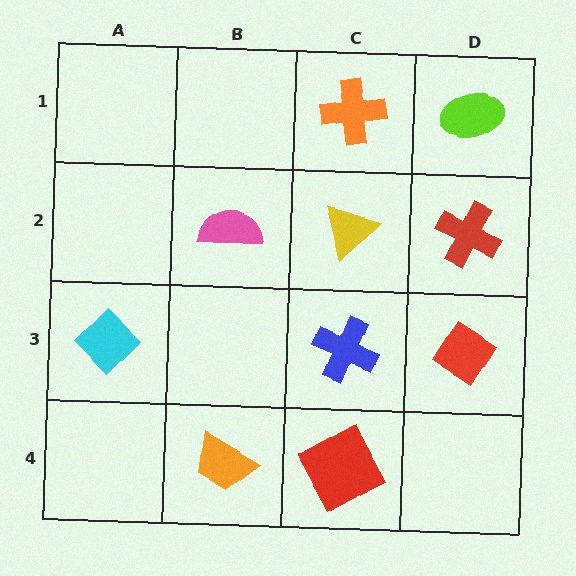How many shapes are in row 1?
2 shapes.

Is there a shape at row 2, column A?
No, that cell is empty.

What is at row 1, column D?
A lime ellipse.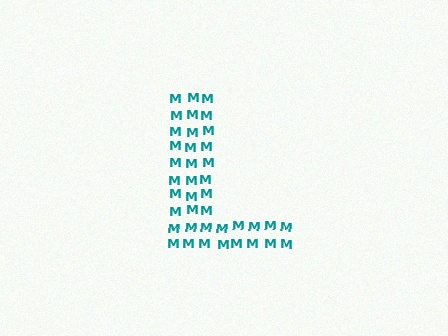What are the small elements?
The small elements are letter M's.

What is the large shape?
The large shape is the letter L.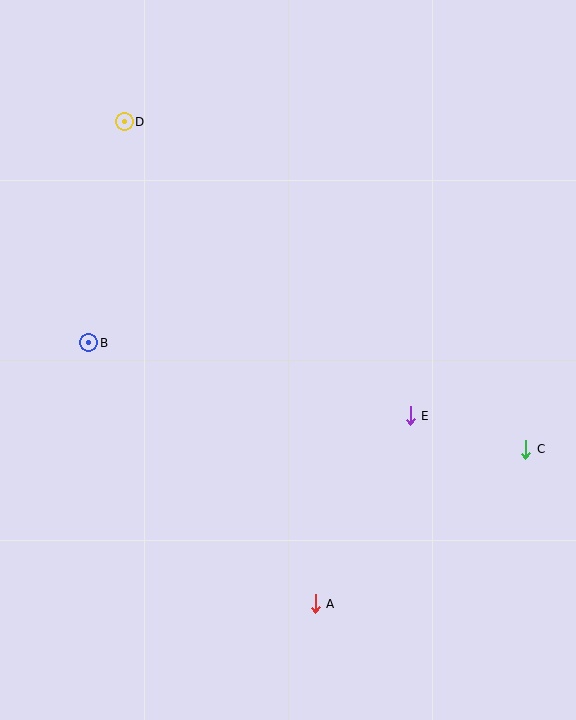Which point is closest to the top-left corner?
Point D is closest to the top-left corner.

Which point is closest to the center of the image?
Point E at (410, 416) is closest to the center.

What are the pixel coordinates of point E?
Point E is at (410, 416).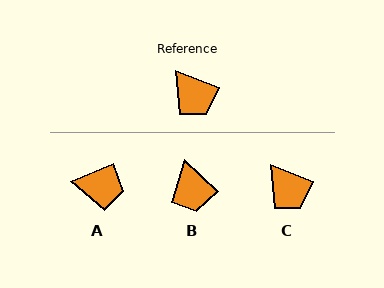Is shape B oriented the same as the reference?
No, it is off by about 22 degrees.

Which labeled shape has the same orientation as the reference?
C.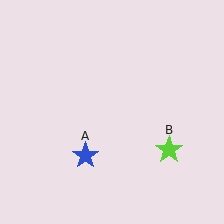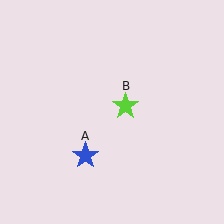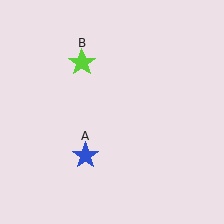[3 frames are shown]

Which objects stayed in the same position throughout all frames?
Blue star (object A) remained stationary.